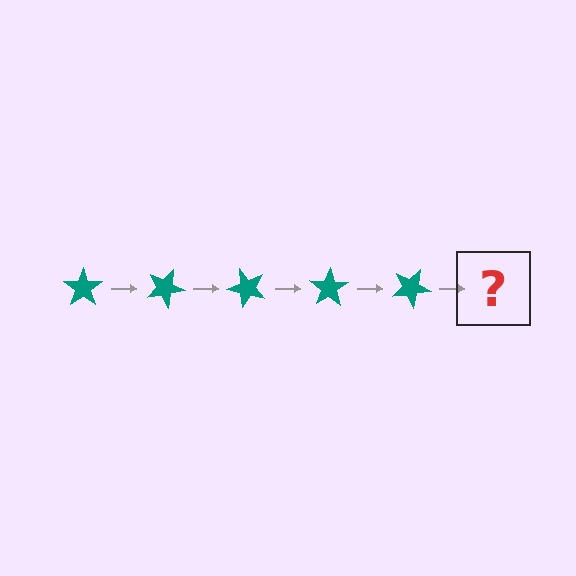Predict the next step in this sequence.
The next step is a teal star rotated 125 degrees.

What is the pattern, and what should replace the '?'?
The pattern is that the star rotates 25 degrees each step. The '?' should be a teal star rotated 125 degrees.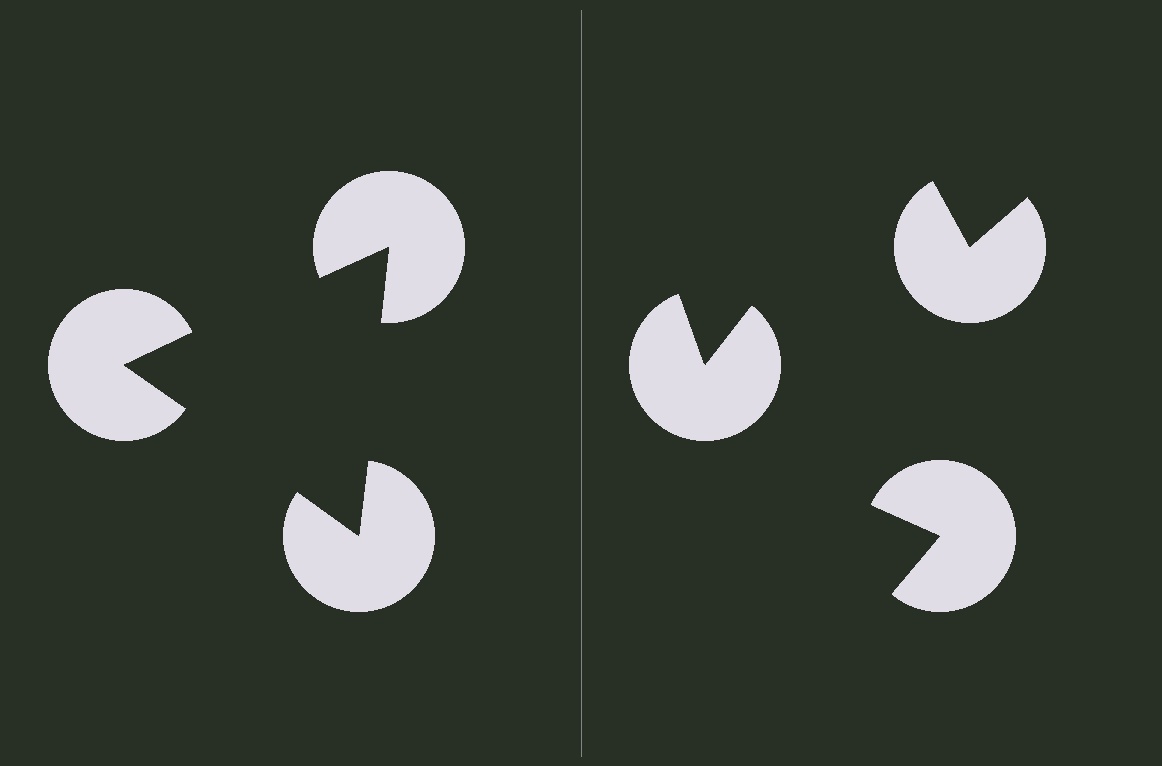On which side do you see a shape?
An illusory triangle appears on the left side. On the right side the wedge cuts are rotated, so no coherent shape forms.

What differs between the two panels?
The pac-man discs are positioned identically on both sides; only the wedge orientations differ. On the left they align to a triangle; on the right they are misaligned.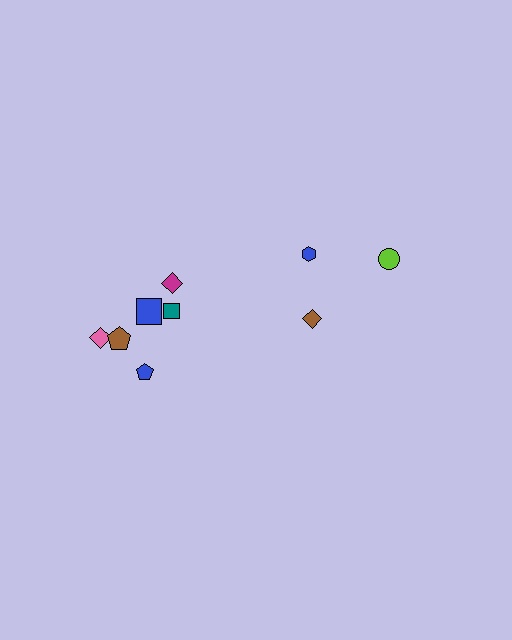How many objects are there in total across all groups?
There are 9 objects.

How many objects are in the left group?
There are 6 objects.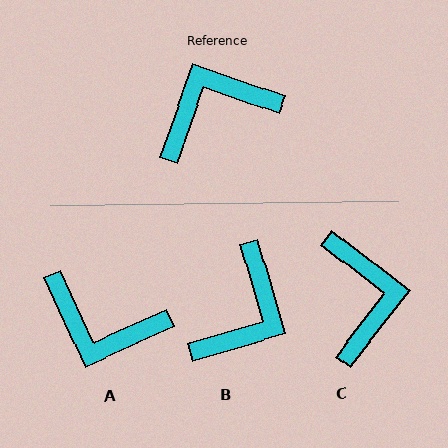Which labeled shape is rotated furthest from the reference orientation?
B, about 144 degrees away.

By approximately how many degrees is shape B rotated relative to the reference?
Approximately 144 degrees clockwise.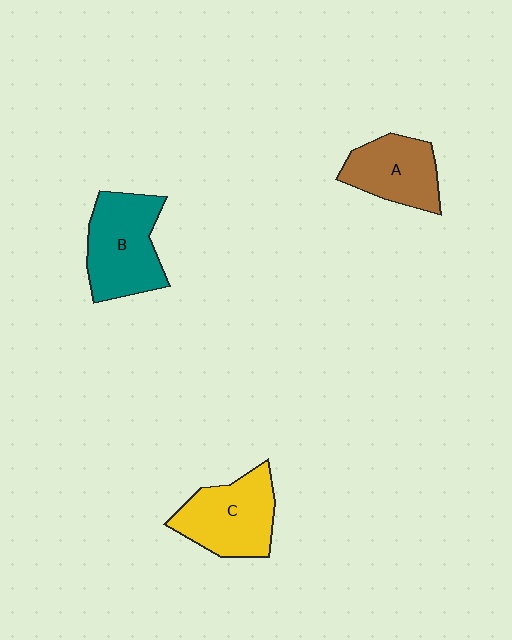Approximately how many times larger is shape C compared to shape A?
Approximately 1.2 times.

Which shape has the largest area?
Shape B (teal).